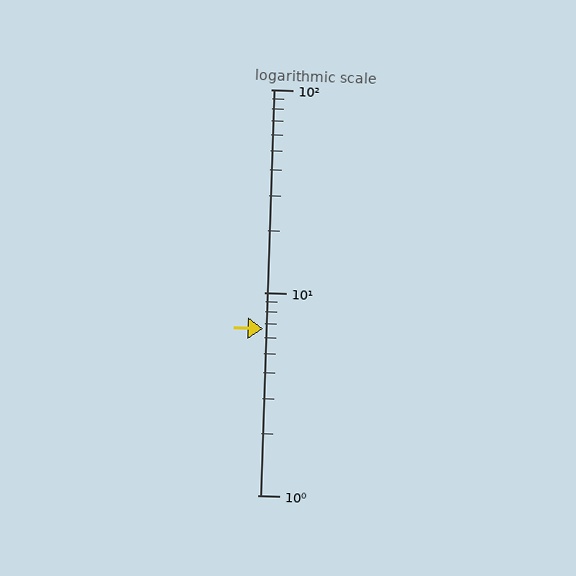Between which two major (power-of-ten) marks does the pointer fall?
The pointer is between 1 and 10.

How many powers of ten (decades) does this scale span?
The scale spans 2 decades, from 1 to 100.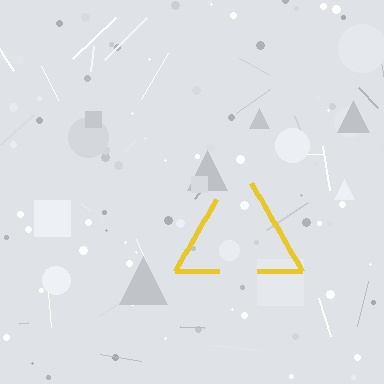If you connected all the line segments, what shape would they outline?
They would outline a triangle.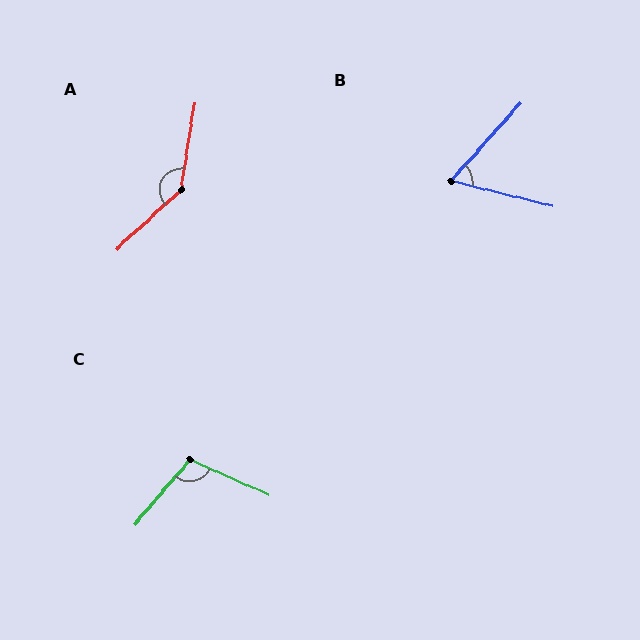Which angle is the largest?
A, at approximately 142 degrees.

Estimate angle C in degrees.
Approximately 106 degrees.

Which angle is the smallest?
B, at approximately 62 degrees.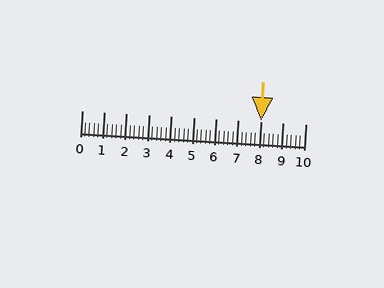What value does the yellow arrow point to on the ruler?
The yellow arrow points to approximately 8.0.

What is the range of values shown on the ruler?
The ruler shows values from 0 to 10.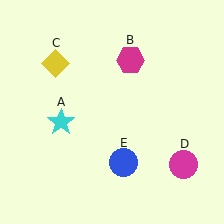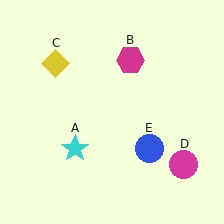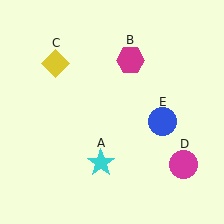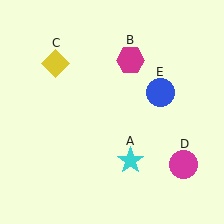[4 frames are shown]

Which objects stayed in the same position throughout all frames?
Magenta hexagon (object B) and yellow diamond (object C) and magenta circle (object D) remained stationary.